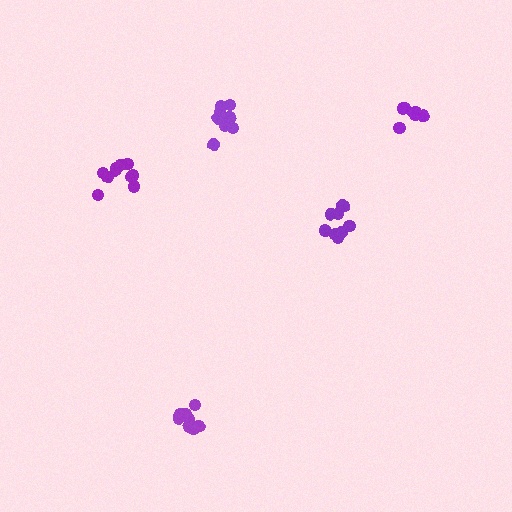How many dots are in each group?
Group 1: 10 dots, Group 2: 10 dots, Group 3: 9 dots, Group 4: 8 dots, Group 5: 7 dots (44 total).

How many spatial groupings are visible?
There are 5 spatial groupings.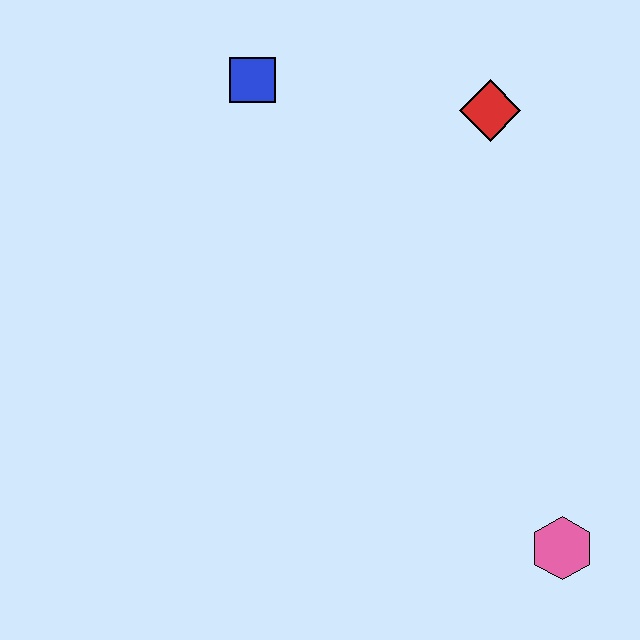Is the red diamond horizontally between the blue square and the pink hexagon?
Yes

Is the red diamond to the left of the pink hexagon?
Yes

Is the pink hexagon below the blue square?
Yes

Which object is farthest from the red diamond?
The pink hexagon is farthest from the red diamond.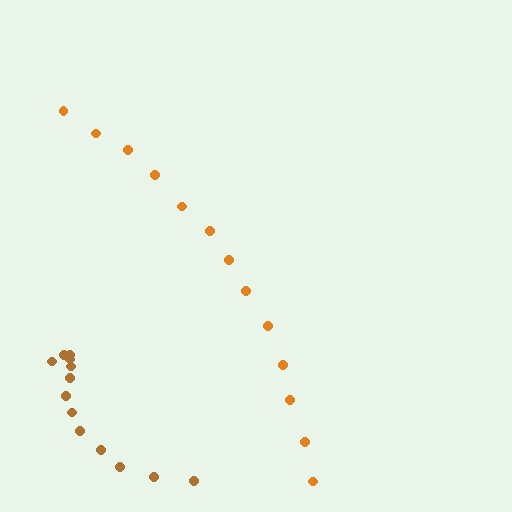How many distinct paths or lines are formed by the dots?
There are 2 distinct paths.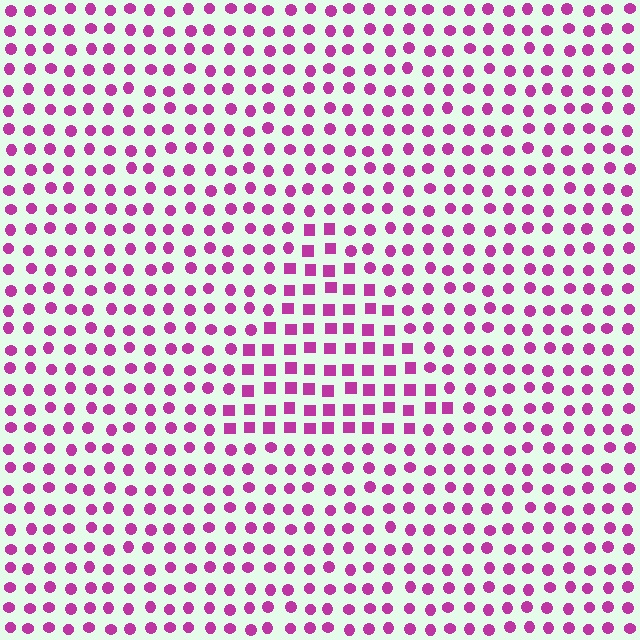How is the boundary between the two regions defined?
The boundary is defined by a change in element shape: squares inside vs. circles outside. All elements share the same color and spacing.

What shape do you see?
I see a triangle.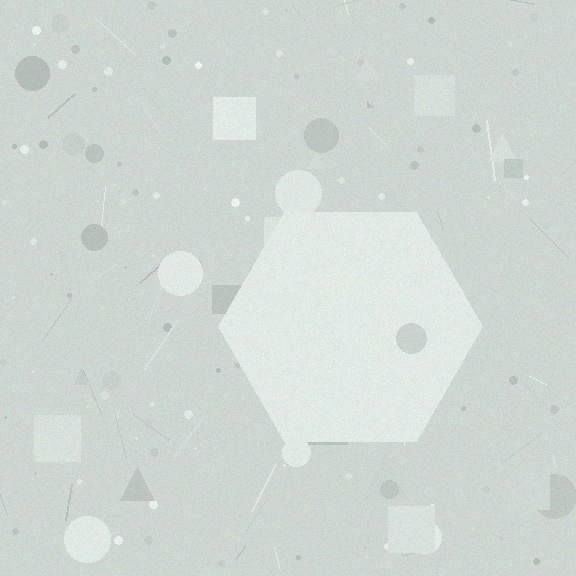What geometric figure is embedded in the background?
A hexagon is embedded in the background.